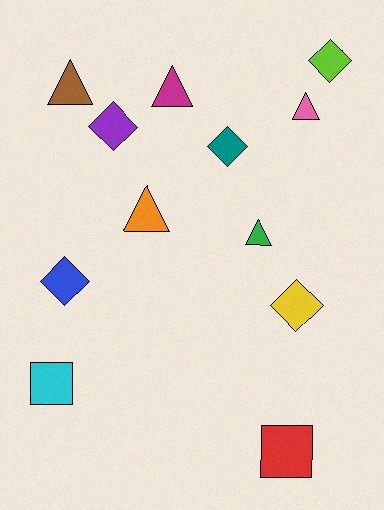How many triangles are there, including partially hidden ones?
There are 5 triangles.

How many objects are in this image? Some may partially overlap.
There are 12 objects.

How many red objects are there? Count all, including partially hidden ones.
There is 1 red object.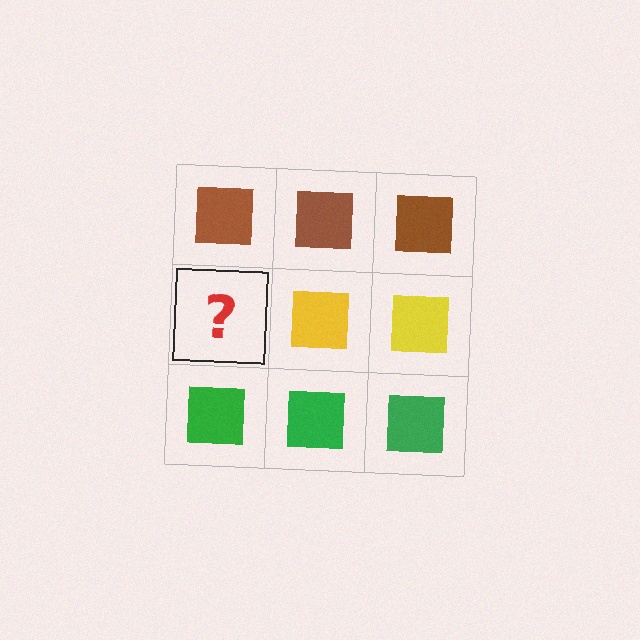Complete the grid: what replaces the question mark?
The question mark should be replaced with a yellow square.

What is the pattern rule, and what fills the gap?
The rule is that each row has a consistent color. The gap should be filled with a yellow square.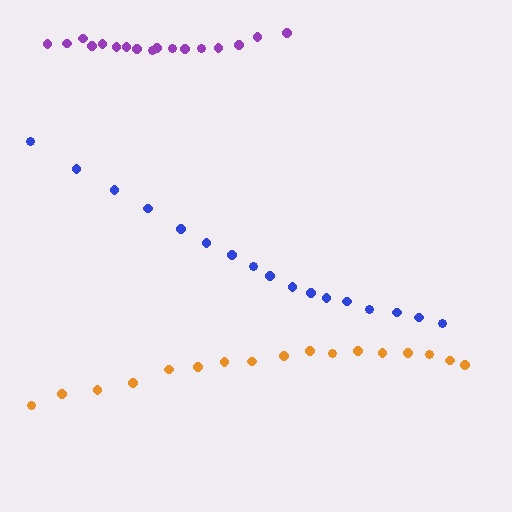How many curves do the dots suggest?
There are 3 distinct paths.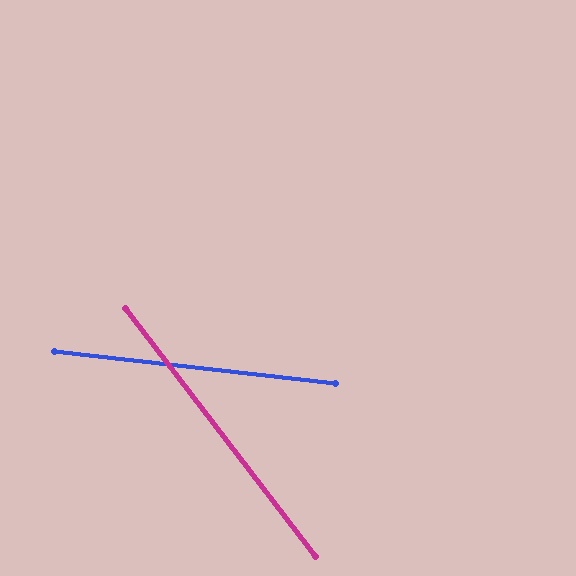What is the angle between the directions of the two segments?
Approximately 46 degrees.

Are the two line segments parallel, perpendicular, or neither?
Neither parallel nor perpendicular — they differ by about 46°.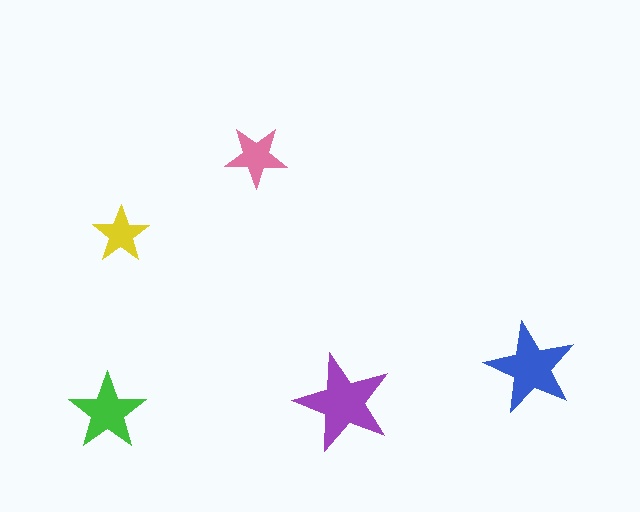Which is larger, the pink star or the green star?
The green one.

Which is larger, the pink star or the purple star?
The purple one.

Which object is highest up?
The pink star is topmost.